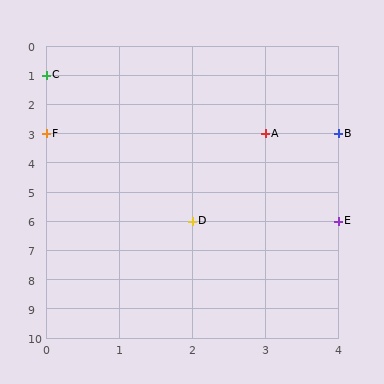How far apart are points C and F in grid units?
Points C and F are 2 rows apart.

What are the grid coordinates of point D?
Point D is at grid coordinates (2, 6).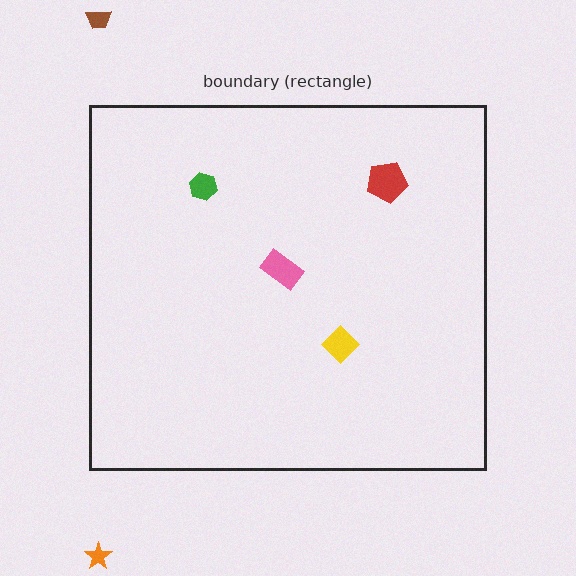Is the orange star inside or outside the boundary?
Outside.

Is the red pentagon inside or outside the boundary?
Inside.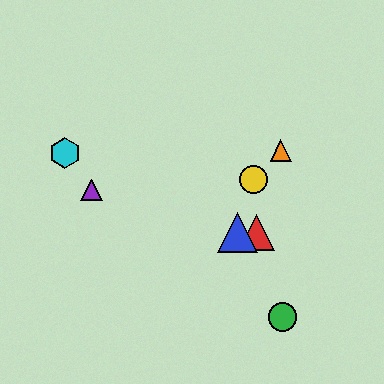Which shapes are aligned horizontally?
The red triangle, the blue triangle are aligned horizontally.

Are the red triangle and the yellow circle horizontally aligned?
No, the red triangle is at y≈232 and the yellow circle is at y≈180.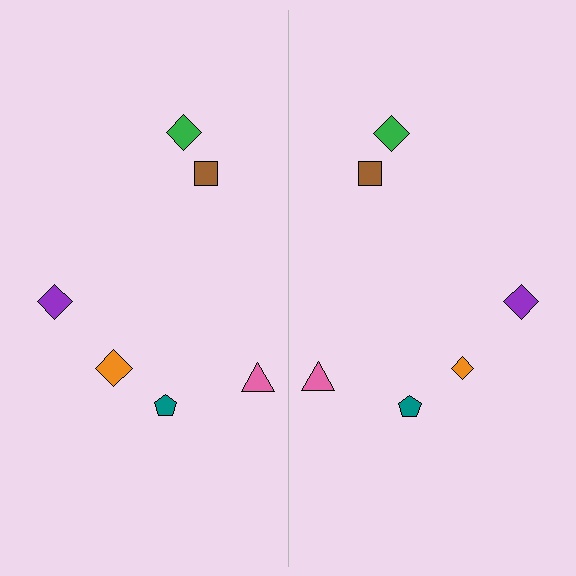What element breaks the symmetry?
The orange diamond on the right side has a different size than its mirror counterpart.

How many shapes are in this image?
There are 12 shapes in this image.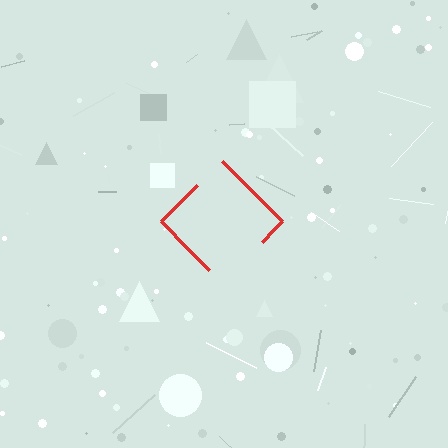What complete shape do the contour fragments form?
The contour fragments form a diamond.